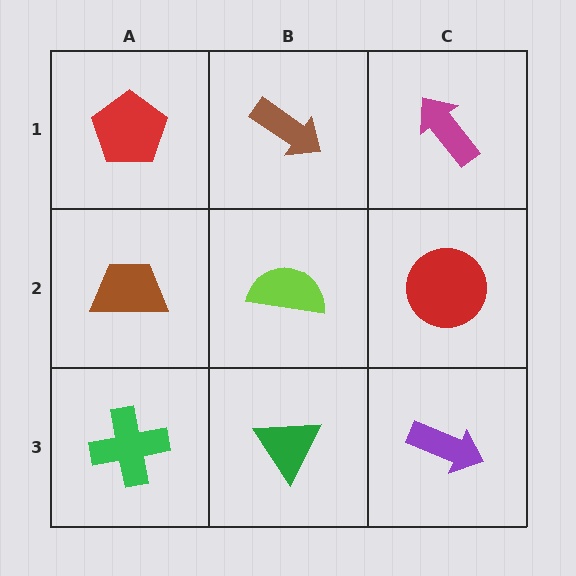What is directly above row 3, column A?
A brown trapezoid.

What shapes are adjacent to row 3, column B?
A lime semicircle (row 2, column B), a green cross (row 3, column A), a purple arrow (row 3, column C).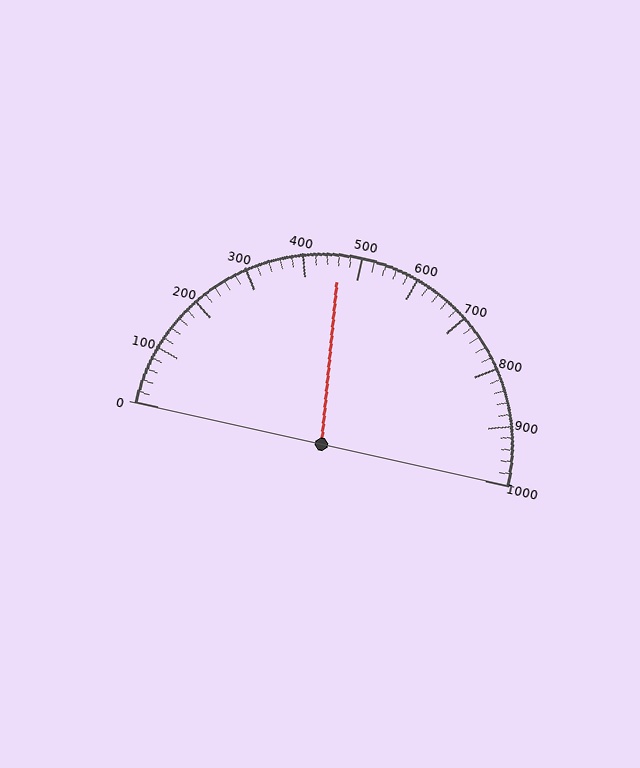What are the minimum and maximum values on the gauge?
The gauge ranges from 0 to 1000.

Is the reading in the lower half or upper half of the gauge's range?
The reading is in the lower half of the range (0 to 1000).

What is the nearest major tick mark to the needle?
The nearest major tick mark is 500.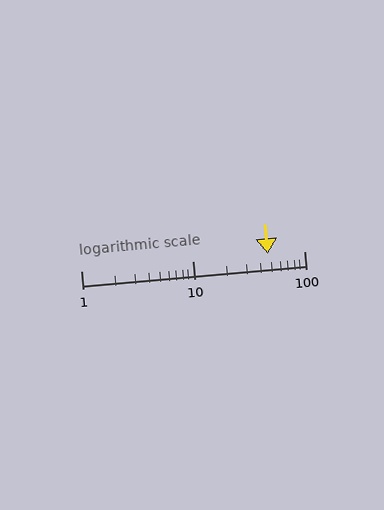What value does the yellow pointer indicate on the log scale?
The pointer indicates approximately 47.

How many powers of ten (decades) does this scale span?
The scale spans 2 decades, from 1 to 100.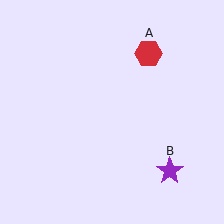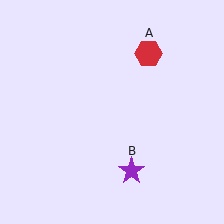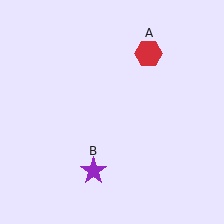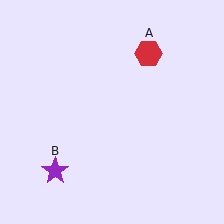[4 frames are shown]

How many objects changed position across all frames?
1 object changed position: purple star (object B).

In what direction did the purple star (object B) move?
The purple star (object B) moved left.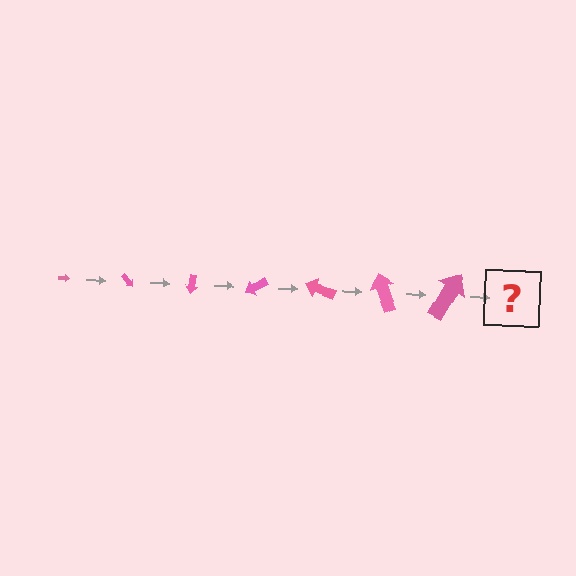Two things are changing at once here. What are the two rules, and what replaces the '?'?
The two rules are that the arrow grows larger each step and it rotates 50 degrees each step. The '?' should be an arrow, larger than the previous one and rotated 350 degrees from the start.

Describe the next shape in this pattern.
It should be an arrow, larger than the previous one and rotated 350 degrees from the start.